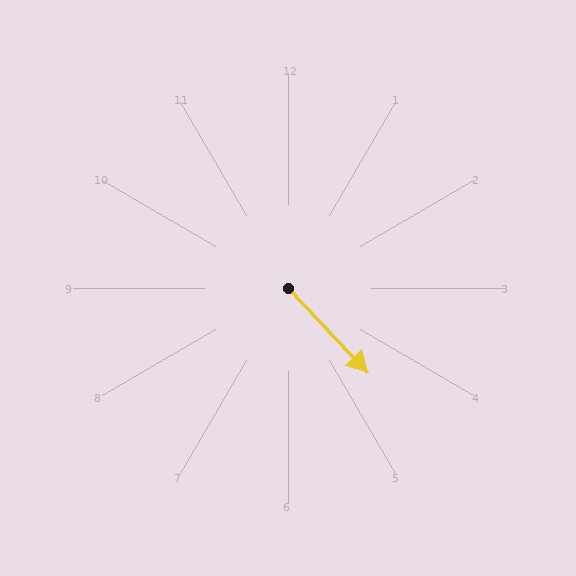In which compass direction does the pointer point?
Southeast.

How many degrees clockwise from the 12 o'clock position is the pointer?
Approximately 136 degrees.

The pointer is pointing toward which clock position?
Roughly 5 o'clock.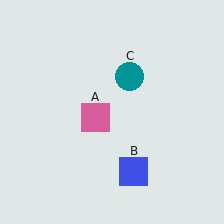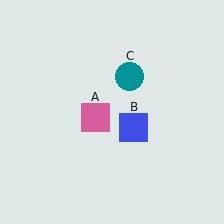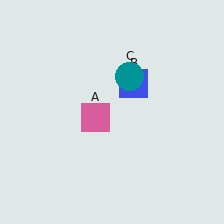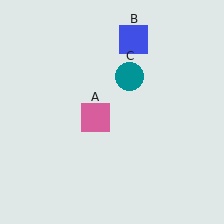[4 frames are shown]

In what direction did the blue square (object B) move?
The blue square (object B) moved up.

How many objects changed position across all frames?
1 object changed position: blue square (object B).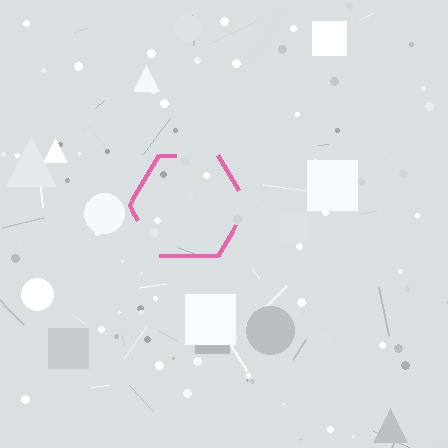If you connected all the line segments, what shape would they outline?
They would outline a hexagon.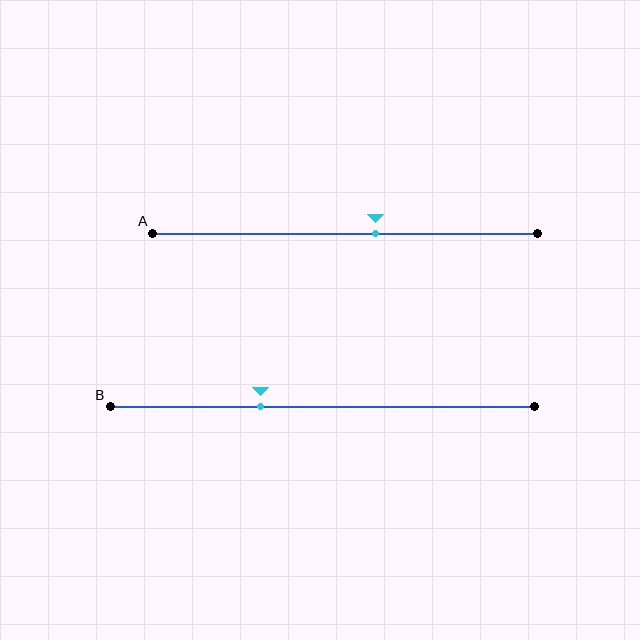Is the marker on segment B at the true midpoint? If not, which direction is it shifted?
No, the marker on segment B is shifted to the left by about 14% of the segment length.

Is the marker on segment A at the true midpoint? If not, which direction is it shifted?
No, the marker on segment A is shifted to the right by about 8% of the segment length.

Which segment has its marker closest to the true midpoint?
Segment A has its marker closest to the true midpoint.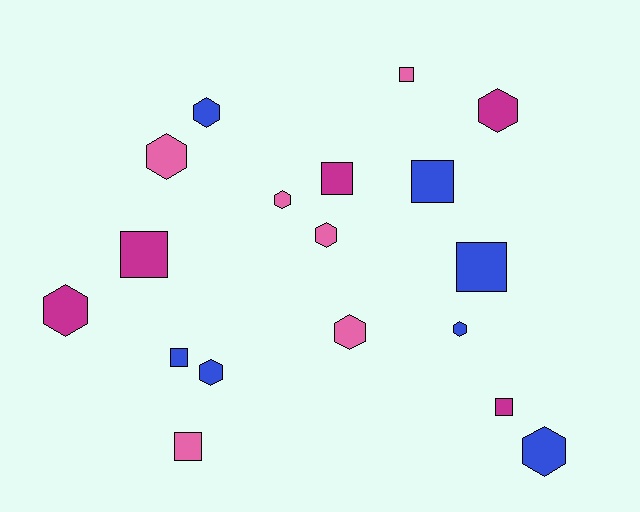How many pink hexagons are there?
There are 4 pink hexagons.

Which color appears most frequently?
Blue, with 7 objects.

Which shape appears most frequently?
Hexagon, with 10 objects.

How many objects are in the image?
There are 18 objects.